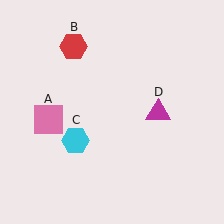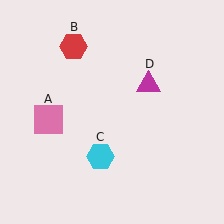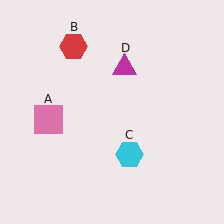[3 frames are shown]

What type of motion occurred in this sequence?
The cyan hexagon (object C), magenta triangle (object D) rotated counterclockwise around the center of the scene.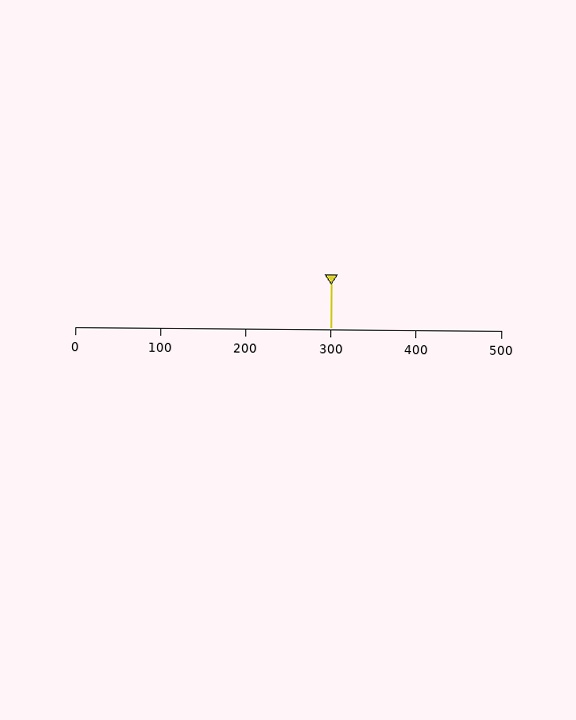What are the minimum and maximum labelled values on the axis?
The axis runs from 0 to 500.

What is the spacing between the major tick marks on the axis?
The major ticks are spaced 100 apart.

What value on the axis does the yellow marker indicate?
The marker indicates approximately 300.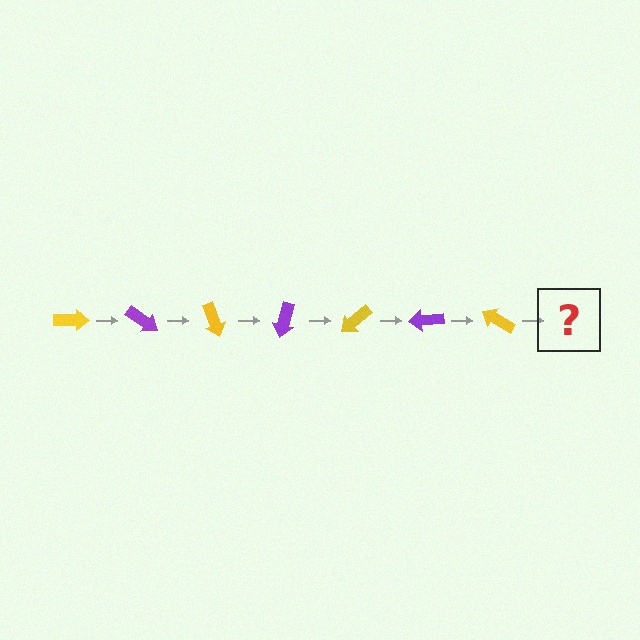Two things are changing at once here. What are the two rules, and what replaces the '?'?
The two rules are that it rotates 35 degrees each step and the color cycles through yellow and purple. The '?' should be a purple arrow, rotated 245 degrees from the start.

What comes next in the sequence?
The next element should be a purple arrow, rotated 245 degrees from the start.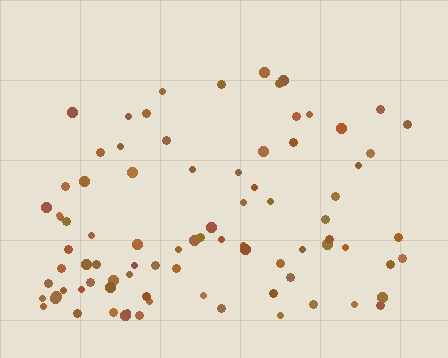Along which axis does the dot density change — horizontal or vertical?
Vertical.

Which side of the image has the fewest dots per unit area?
The top.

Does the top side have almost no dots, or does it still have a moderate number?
Still a moderate number, just noticeably fewer than the bottom.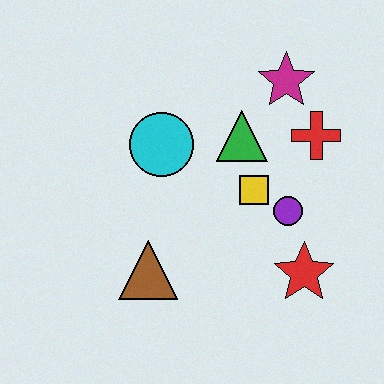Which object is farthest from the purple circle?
The brown triangle is farthest from the purple circle.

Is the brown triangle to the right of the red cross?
No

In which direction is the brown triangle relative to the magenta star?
The brown triangle is below the magenta star.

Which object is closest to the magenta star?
The red cross is closest to the magenta star.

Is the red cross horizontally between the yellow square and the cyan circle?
No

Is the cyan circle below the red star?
No